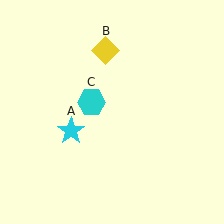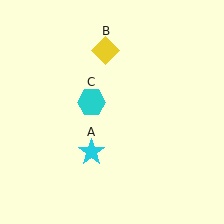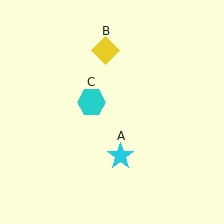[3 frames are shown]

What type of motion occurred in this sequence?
The cyan star (object A) rotated counterclockwise around the center of the scene.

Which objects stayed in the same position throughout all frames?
Yellow diamond (object B) and cyan hexagon (object C) remained stationary.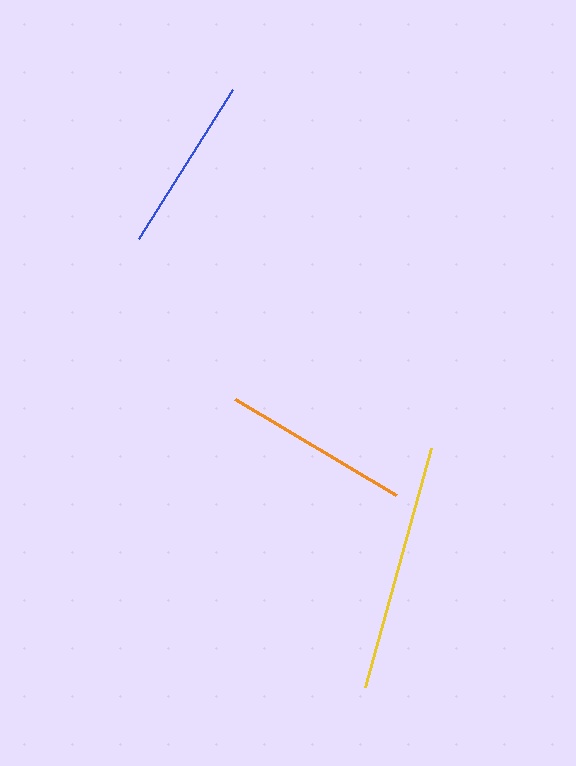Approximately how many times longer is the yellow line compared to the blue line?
The yellow line is approximately 1.4 times the length of the blue line.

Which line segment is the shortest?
The blue line is the shortest at approximately 176 pixels.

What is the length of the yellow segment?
The yellow segment is approximately 248 pixels long.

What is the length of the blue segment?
The blue segment is approximately 176 pixels long.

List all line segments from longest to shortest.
From longest to shortest: yellow, orange, blue.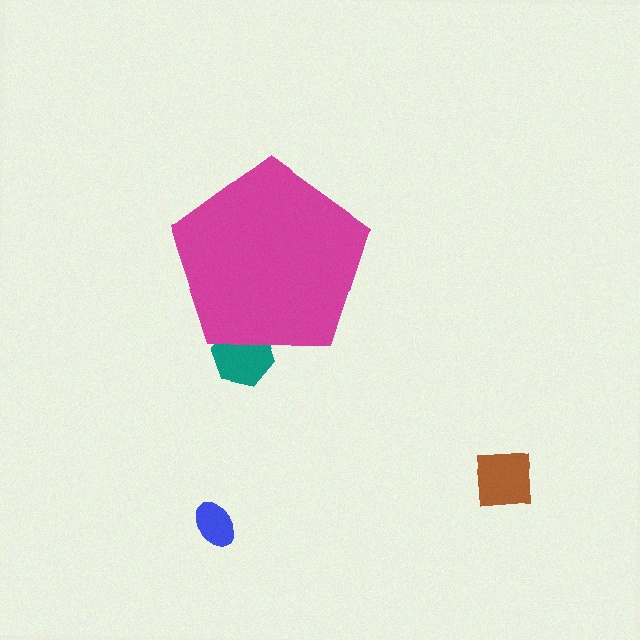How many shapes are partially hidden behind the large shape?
1 shape is partially hidden.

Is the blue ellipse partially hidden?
No, the blue ellipse is fully visible.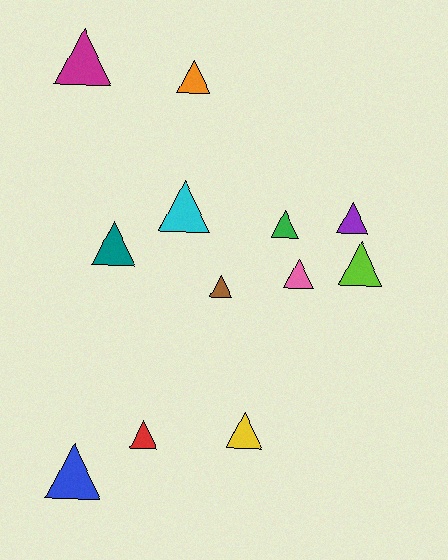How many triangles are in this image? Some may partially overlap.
There are 12 triangles.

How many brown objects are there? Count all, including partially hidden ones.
There is 1 brown object.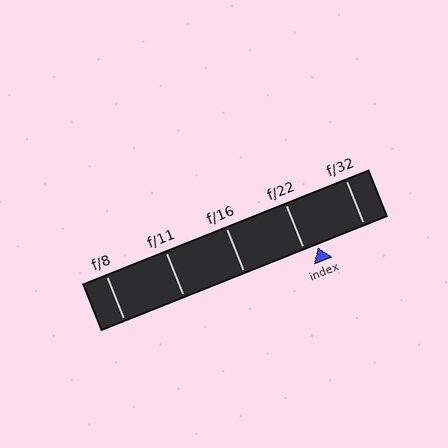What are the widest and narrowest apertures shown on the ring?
The widest aperture shown is f/8 and the narrowest is f/32.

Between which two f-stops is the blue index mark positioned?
The index mark is between f/22 and f/32.